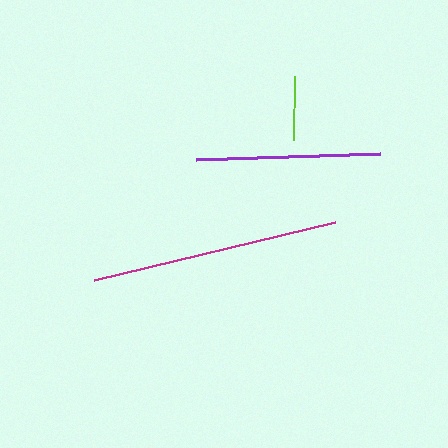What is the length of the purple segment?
The purple segment is approximately 184 pixels long.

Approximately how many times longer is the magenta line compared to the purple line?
The magenta line is approximately 1.3 times the length of the purple line.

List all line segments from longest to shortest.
From longest to shortest: magenta, purple, lime.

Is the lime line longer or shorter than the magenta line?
The magenta line is longer than the lime line.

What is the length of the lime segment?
The lime segment is approximately 64 pixels long.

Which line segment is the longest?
The magenta line is the longest at approximately 248 pixels.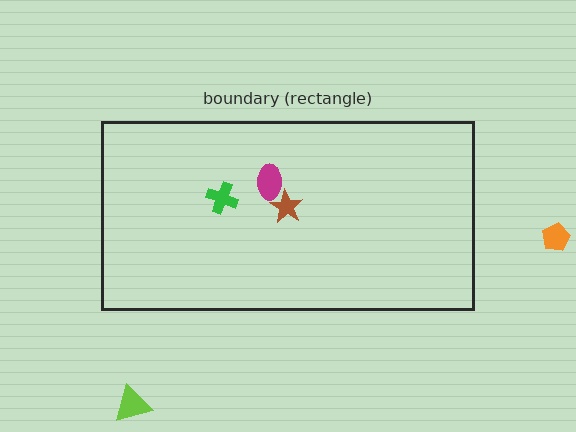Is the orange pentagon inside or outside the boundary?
Outside.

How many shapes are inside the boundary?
3 inside, 2 outside.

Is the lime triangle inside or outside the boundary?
Outside.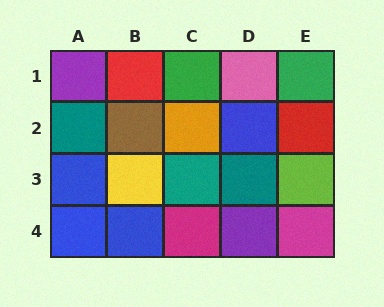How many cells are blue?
4 cells are blue.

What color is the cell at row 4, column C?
Magenta.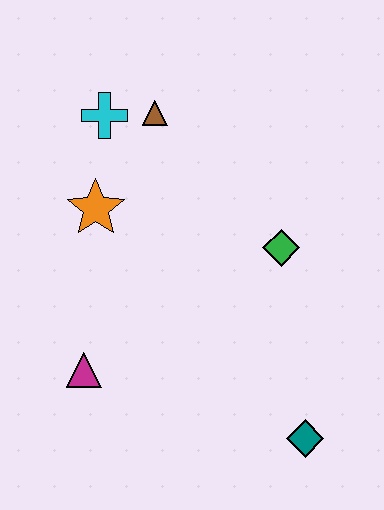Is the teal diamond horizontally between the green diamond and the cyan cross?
No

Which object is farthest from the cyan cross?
The teal diamond is farthest from the cyan cross.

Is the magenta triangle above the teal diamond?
Yes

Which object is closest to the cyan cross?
The brown triangle is closest to the cyan cross.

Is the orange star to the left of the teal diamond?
Yes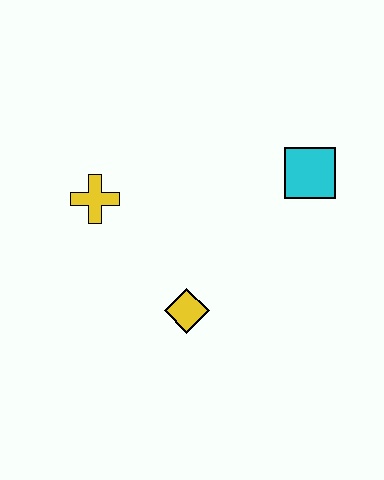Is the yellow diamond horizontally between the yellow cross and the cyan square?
Yes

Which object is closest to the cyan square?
The yellow diamond is closest to the cyan square.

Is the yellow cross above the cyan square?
No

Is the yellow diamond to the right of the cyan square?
No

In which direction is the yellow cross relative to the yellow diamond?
The yellow cross is above the yellow diamond.